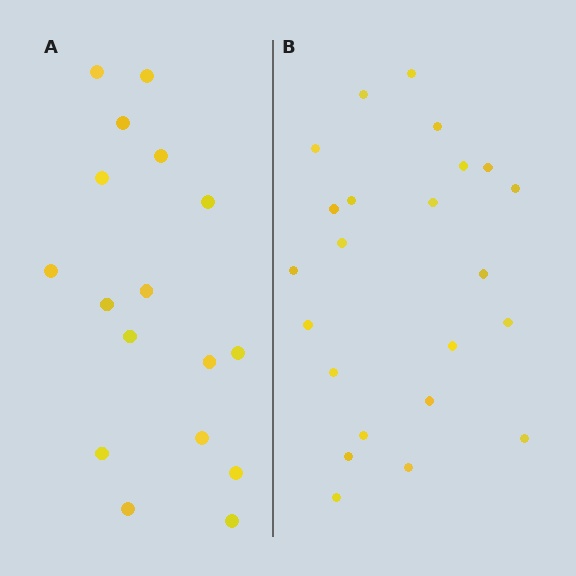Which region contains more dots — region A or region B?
Region B (the right region) has more dots.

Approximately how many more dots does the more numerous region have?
Region B has about 6 more dots than region A.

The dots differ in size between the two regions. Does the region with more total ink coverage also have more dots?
No. Region A has more total ink coverage because its dots are larger, but region B actually contains more individual dots. Total area can be misleading — the number of items is what matters here.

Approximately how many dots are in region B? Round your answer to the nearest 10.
About 20 dots. (The exact count is 23, which rounds to 20.)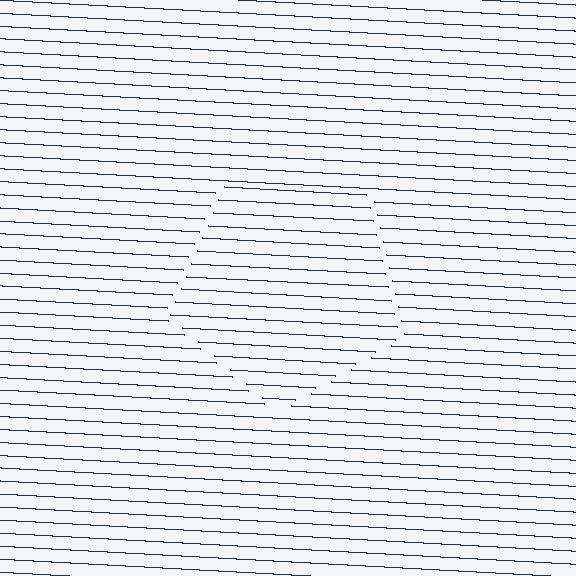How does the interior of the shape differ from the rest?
The interior of the shape contains the same grating, shifted by half a period — the contour is defined by the phase discontinuity where line-ends from the inner and outer gratings abut.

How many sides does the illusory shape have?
5 sides — the line-ends trace a pentagon.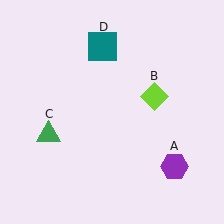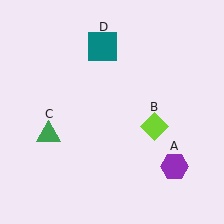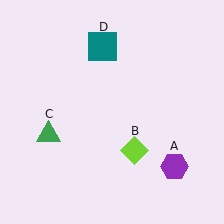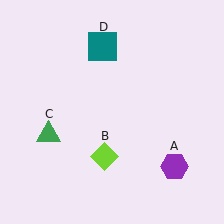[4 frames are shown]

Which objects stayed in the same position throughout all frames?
Purple hexagon (object A) and green triangle (object C) and teal square (object D) remained stationary.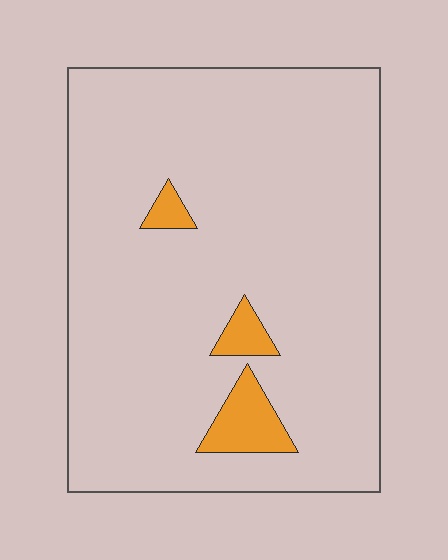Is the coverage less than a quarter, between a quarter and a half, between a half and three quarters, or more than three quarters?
Less than a quarter.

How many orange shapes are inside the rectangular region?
3.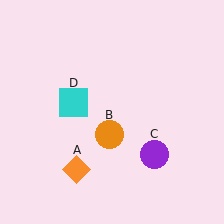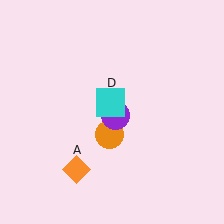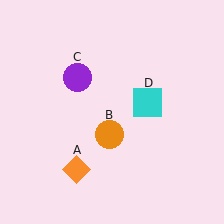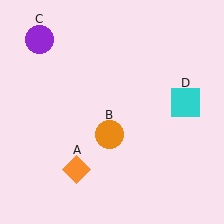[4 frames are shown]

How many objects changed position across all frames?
2 objects changed position: purple circle (object C), cyan square (object D).